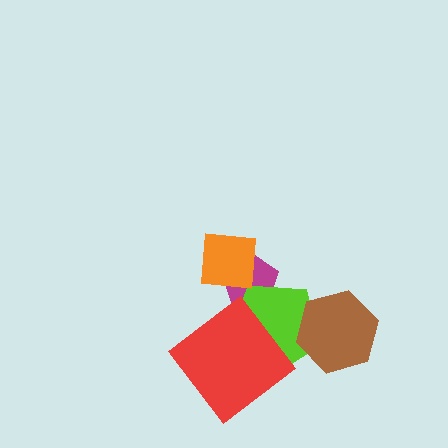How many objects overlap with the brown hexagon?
1 object overlaps with the brown hexagon.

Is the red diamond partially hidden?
No, no other shape covers it.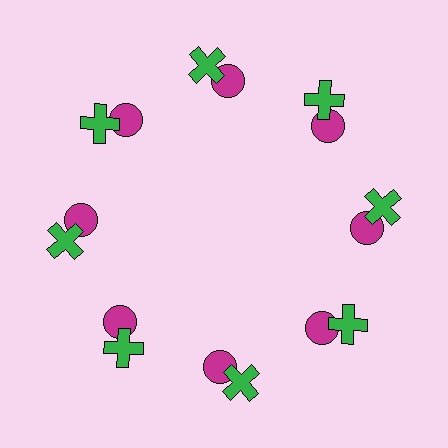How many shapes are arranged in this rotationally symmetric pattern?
There are 16 shapes, arranged in 8 groups of 2.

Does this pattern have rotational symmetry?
Yes, this pattern has 8-fold rotational symmetry. It looks the same after rotating 45 degrees around the center.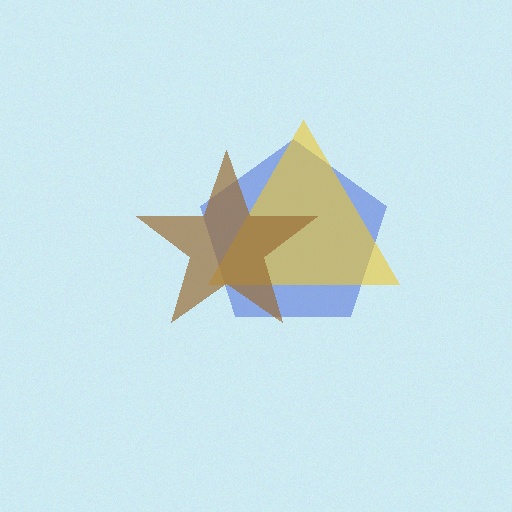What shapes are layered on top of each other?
The layered shapes are: a blue pentagon, a yellow triangle, a brown star.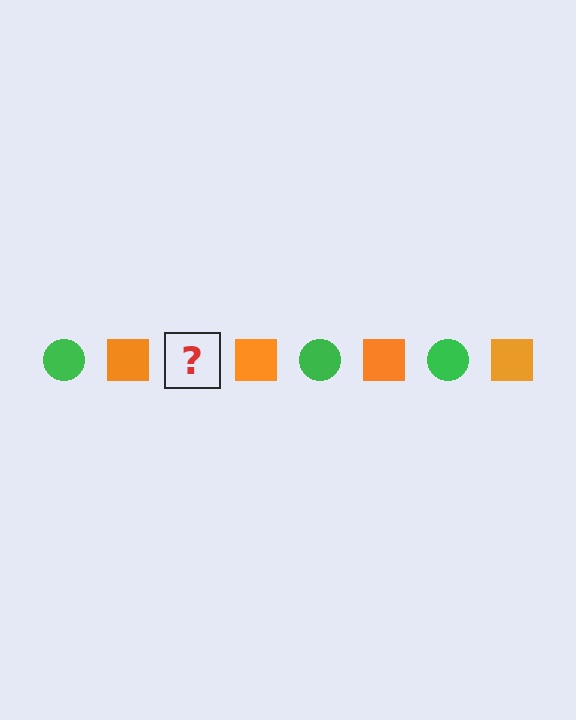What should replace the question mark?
The question mark should be replaced with a green circle.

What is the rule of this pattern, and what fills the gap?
The rule is that the pattern alternates between green circle and orange square. The gap should be filled with a green circle.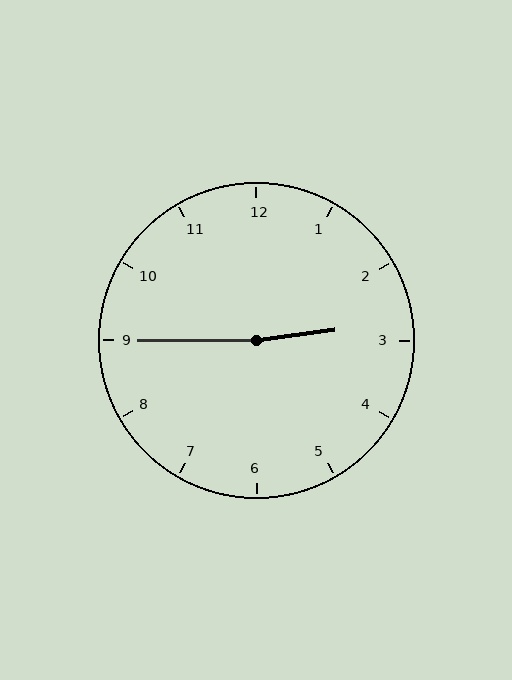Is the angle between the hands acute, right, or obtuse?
It is obtuse.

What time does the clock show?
2:45.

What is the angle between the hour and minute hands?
Approximately 172 degrees.